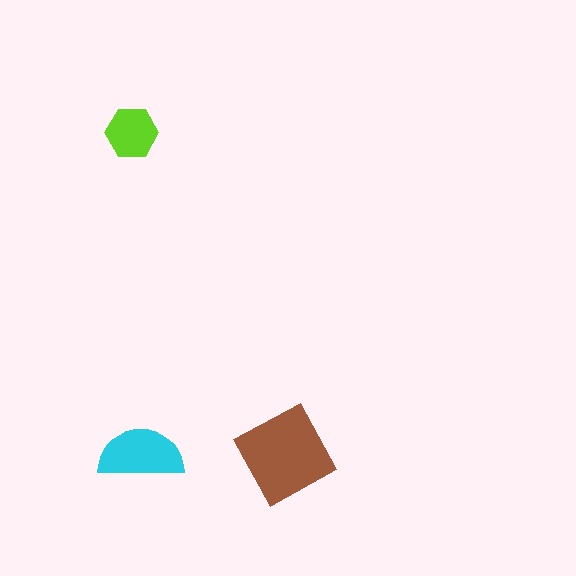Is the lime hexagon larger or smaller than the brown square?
Smaller.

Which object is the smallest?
The lime hexagon.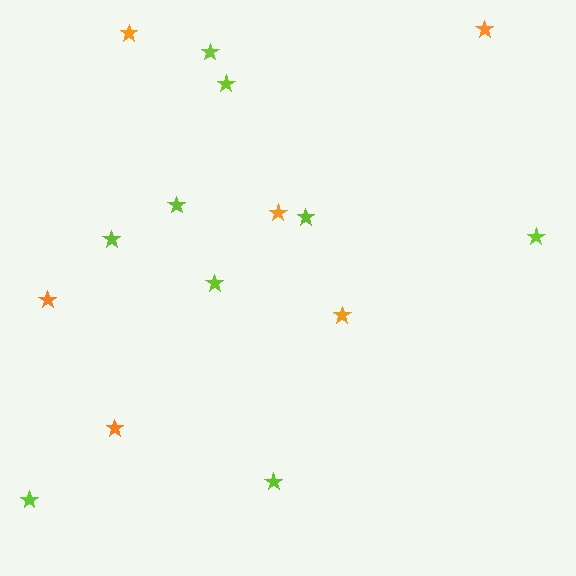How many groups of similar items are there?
There are 2 groups: one group of orange stars (6) and one group of lime stars (9).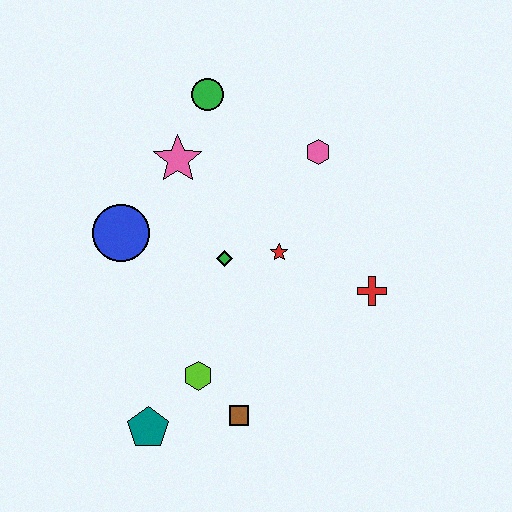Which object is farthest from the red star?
The teal pentagon is farthest from the red star.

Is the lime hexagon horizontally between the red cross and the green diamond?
No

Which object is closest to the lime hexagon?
The brown square is closest to the lime hexagon.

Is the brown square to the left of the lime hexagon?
No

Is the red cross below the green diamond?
Yes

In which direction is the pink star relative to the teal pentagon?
The pink star is above the teal pentagon.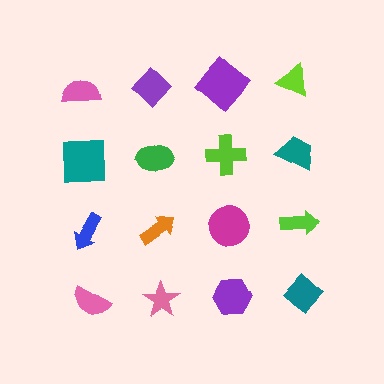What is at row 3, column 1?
A blue arrow.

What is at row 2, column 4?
A teal trapezoid.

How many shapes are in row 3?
4 shapes.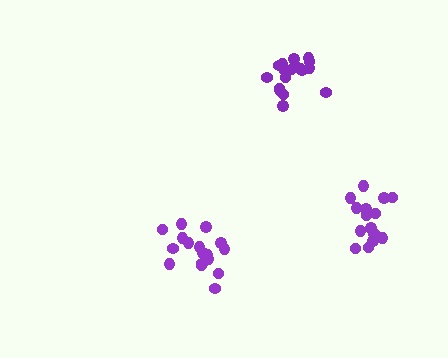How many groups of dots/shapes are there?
There are 3 groups.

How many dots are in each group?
Group 1: 15 dots, Group 2: 17 dots, Group 3: 18 dots (50 total).